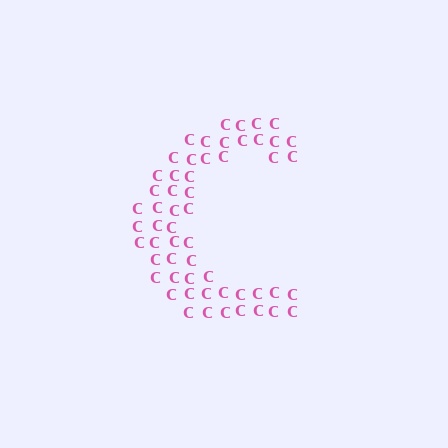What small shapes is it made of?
It is made of small letter C's.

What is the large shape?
The large shape is the letter C.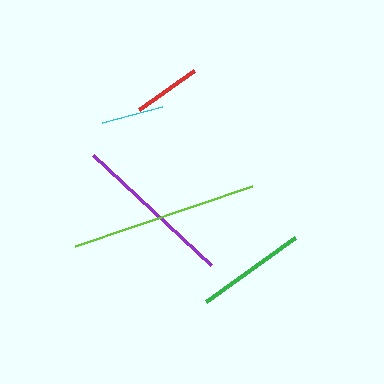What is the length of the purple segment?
The purple segment is approximately 161 pixels long.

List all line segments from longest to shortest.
From longest to shortest: lime, purple, green, red, cyan.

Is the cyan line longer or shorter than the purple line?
The purple line is longer than the cyan line.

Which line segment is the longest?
The lime line is the longest at approximately 187 pixels.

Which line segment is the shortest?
The cyan line is the shortest at approximately 61 pixels.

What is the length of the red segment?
The red segment is approximately 68 pixels long.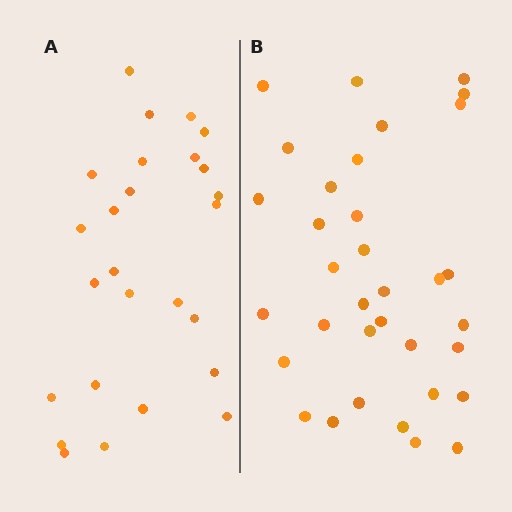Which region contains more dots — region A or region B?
Region B (the right region) has more dots.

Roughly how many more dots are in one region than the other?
Region B has roughly 8 or so more dots than region A.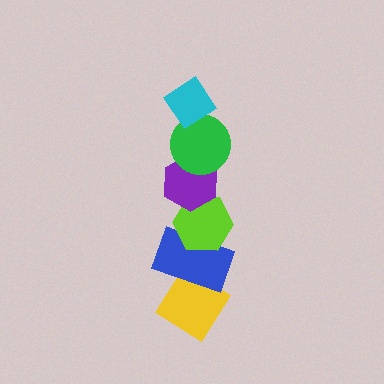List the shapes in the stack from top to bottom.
From top to bottom: the cyan diamond, the green circle, the purple hexagon, the lime hexagon, the blue rectangle, the yellow diamond.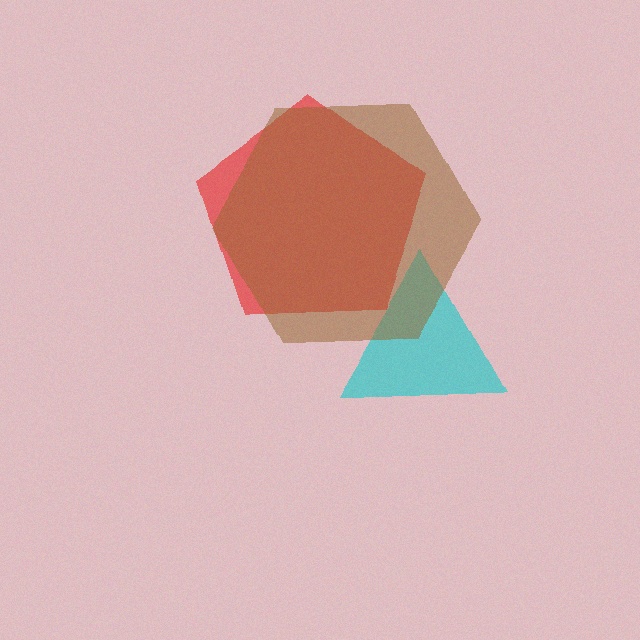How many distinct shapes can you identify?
There are 3 distinct shapes: a cyan triangle, a red pentagon, a brown hexagon.